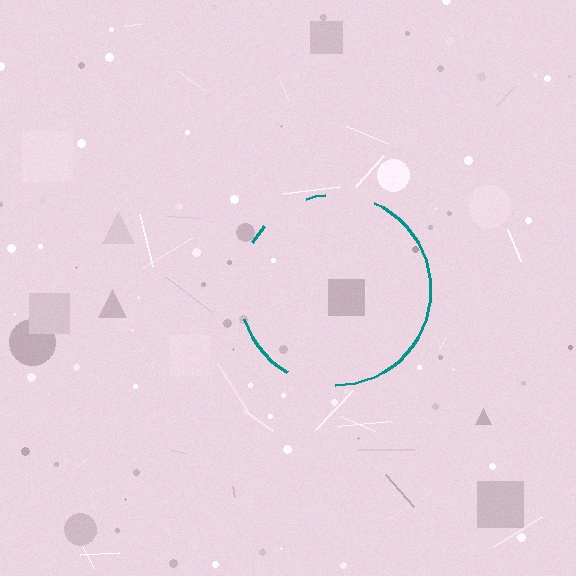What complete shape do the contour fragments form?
The contour fragments form a circle.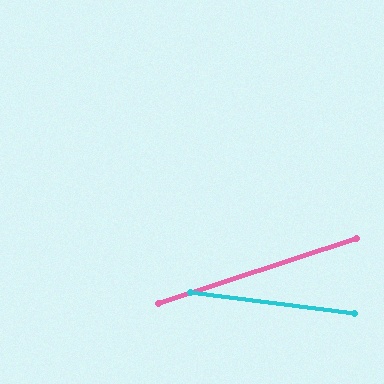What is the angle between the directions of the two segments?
Approximately 25 degrees.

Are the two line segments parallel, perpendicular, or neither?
Neither parallel nor perpendicular — they differ by about 25°.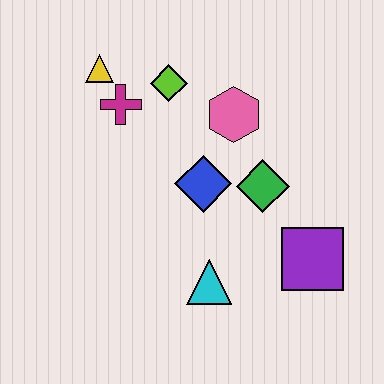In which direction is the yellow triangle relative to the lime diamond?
The yellow triangle is to the left of the lime diamond.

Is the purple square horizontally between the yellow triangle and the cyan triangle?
No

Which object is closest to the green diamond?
The blue diamond is closest to the green diamond.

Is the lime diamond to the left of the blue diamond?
Yes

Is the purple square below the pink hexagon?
Yes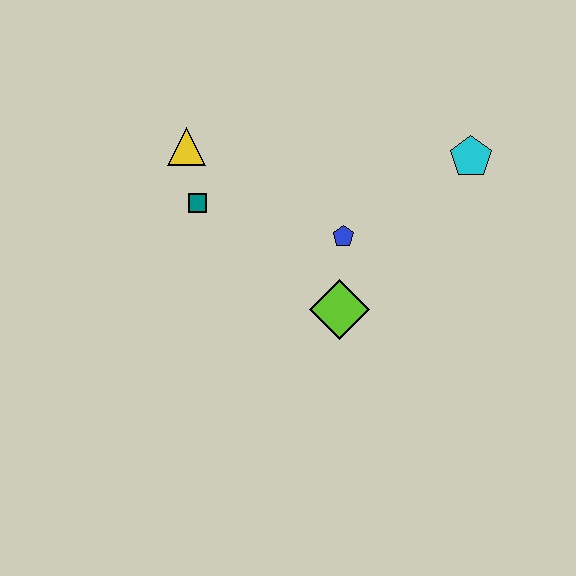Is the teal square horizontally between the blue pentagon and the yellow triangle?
Yes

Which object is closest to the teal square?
The yellow triangle is closest to the teal square.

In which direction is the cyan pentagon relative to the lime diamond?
The cyan pentagon is above the lime diamond.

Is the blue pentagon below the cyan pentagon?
Yes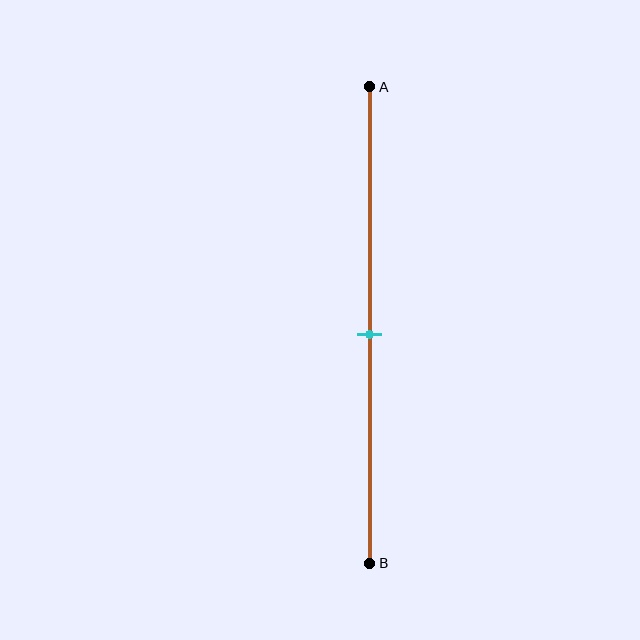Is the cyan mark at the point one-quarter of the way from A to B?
No, the mark is at about 50% from A, not at the 25% one-quarter point.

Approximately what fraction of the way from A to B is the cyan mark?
The cyan mark is approximately 50% of the way from A to B.